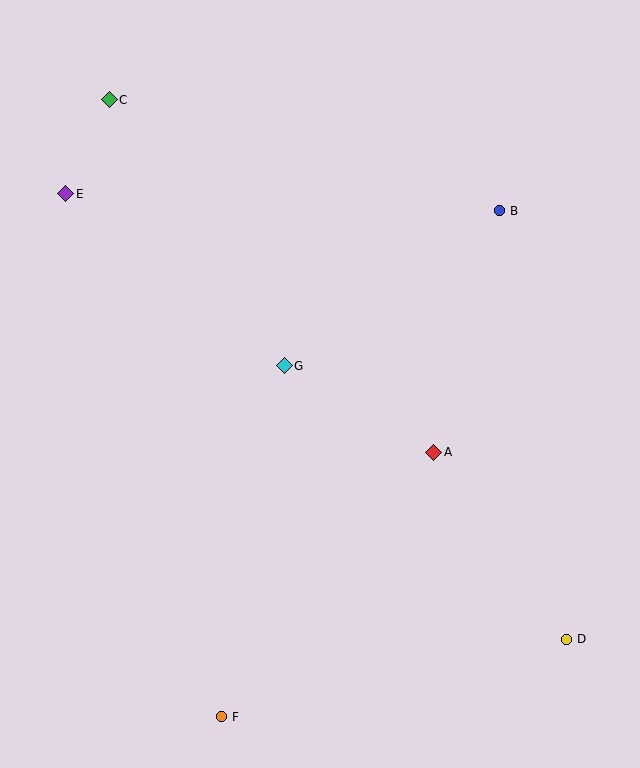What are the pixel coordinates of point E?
Point E is at (66, 194).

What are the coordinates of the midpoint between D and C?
The midpoint between D and C is at (338, 370).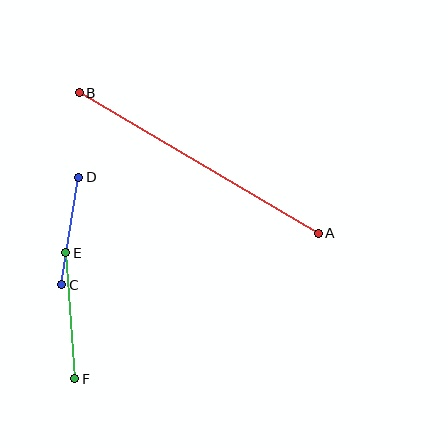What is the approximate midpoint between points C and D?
The midpoint is at approximately (70, 231) pixels.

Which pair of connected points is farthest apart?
Points A and B are farthest apart.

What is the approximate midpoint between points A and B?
The midpoint is at approximately (199, 163) pixels.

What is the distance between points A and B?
The distance is approximately 277 pixels.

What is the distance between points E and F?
The distance is approximately 126 pixels.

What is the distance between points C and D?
The distance is approximately 109 pixels.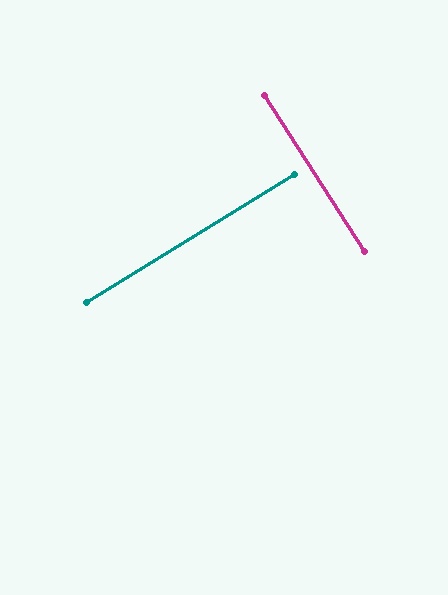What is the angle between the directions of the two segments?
Approximately 89 degrees.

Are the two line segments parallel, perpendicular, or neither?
Perpendicular — they meet at approximately 89°.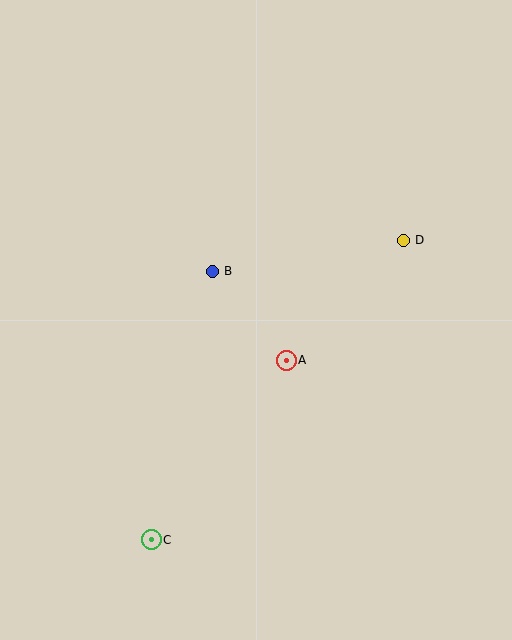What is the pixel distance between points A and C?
The distance between A and C is 224 pixels.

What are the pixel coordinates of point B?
Point B is at (212, 271).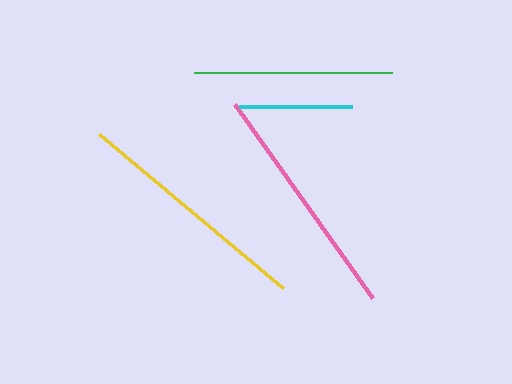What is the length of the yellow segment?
The yellow segment is approximately 240 pixels long.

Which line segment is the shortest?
The cyan line is the shortest at approximately 113 pixels.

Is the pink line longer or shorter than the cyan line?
The pink line is longer than the cyan line.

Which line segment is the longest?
The yellow line is the longest at approximately 240 pixels.